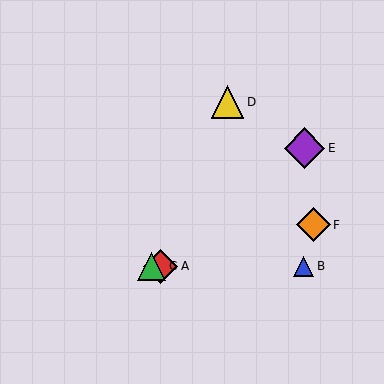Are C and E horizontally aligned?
No, C is at y≈266 and E is at y≈148.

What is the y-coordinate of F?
Object F is at y≈225.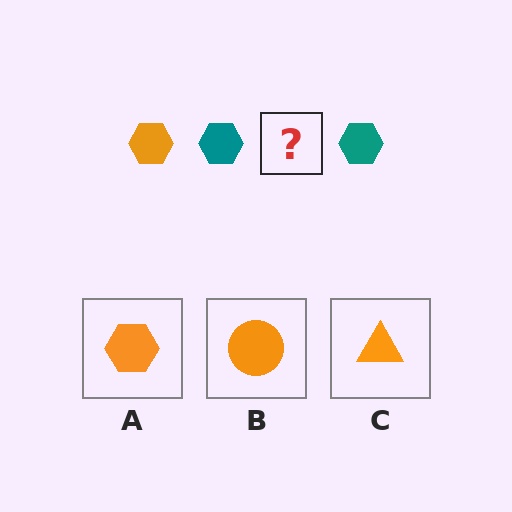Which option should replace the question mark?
Option A.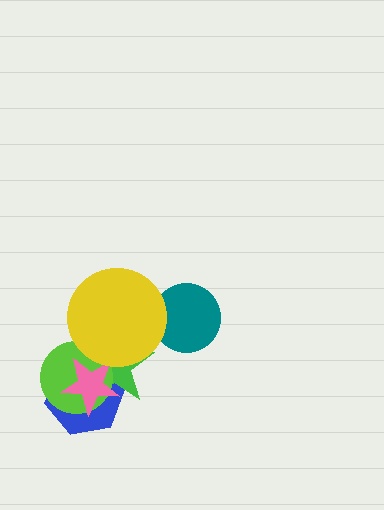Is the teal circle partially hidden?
Yes, it is partially covered by another shape.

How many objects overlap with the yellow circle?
3 objects overlap with the yellow circle.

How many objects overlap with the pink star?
3 objects overlap with the pink star.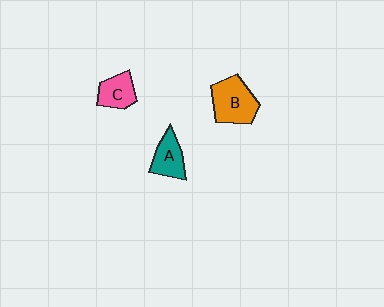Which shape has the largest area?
Shape B (orange).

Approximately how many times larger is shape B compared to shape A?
Approximately 1.5 times.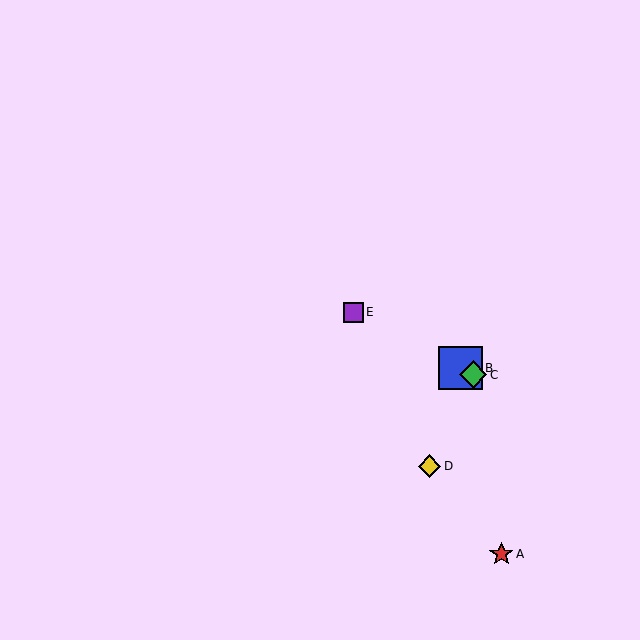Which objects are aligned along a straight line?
Objects B, C, E are aligned along a straight line.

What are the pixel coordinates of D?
Object D is at (429, 466).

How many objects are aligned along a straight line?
3 objects (B, C, E) are aligned along a straight line.